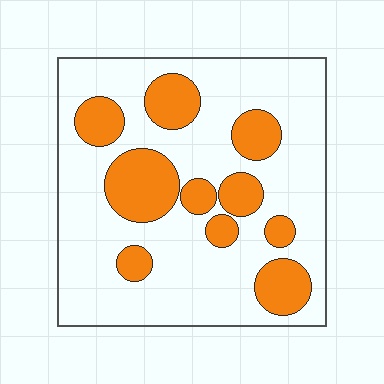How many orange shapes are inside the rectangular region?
10.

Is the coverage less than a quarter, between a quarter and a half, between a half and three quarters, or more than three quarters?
Between a quarter and a half.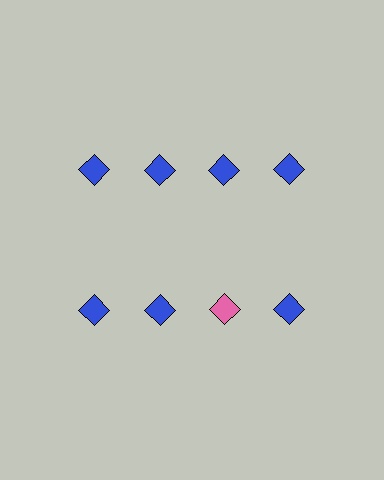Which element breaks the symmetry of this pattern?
The pink diamond in the second row, center column breaks the symmetry. All other shapes are blue diamonds.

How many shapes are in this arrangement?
There are 8 shapes arranged in a grid pattern.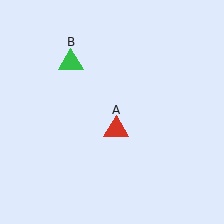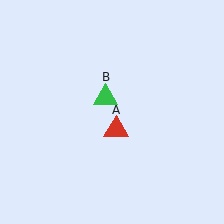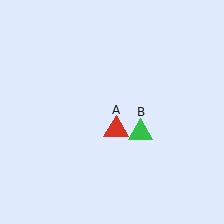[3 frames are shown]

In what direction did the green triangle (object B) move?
The green triangle (object B) moved down and to the right.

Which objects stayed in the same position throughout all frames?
Red triangle (object A) remained stationary.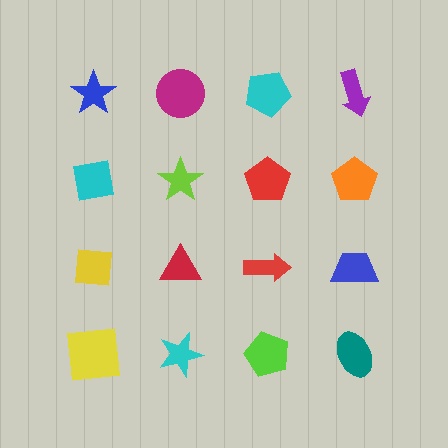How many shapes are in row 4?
4 shapes.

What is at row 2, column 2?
A lime star.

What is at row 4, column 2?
A cyan star.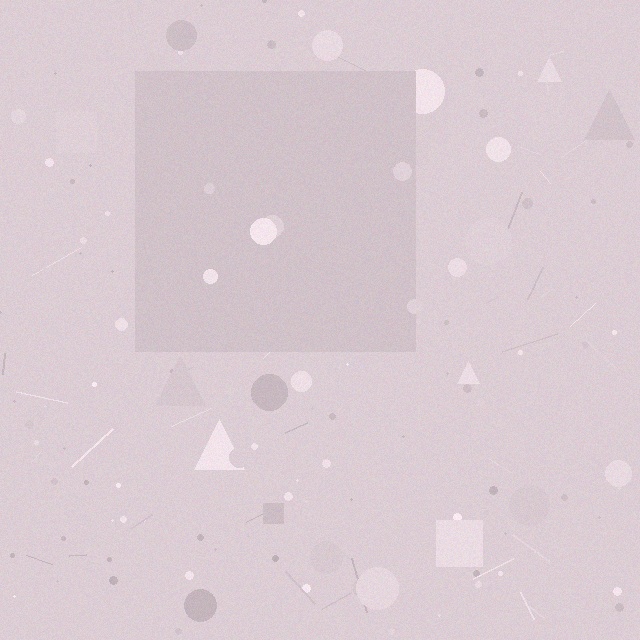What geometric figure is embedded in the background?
A square is embedded in the background.